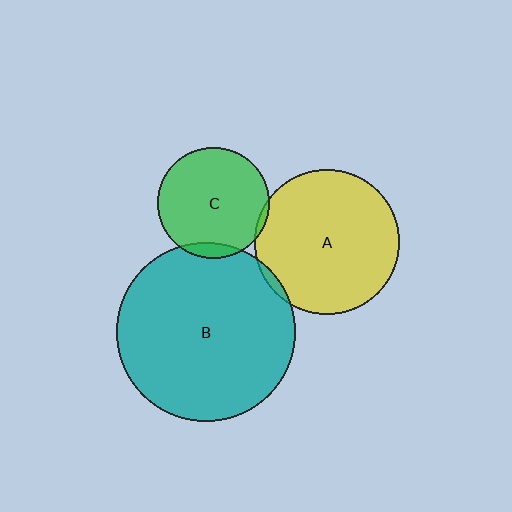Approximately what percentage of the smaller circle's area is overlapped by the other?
Approximately 5%.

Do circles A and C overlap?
Yes.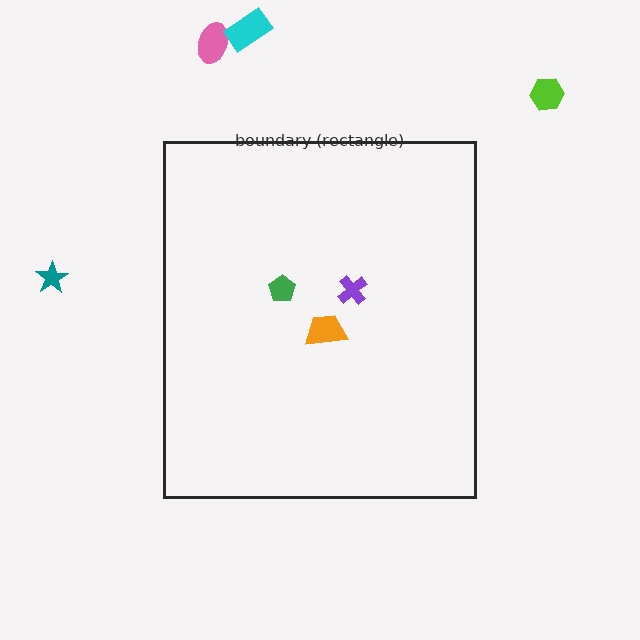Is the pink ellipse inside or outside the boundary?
Outside.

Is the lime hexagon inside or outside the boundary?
Outside.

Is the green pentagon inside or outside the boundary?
Inside.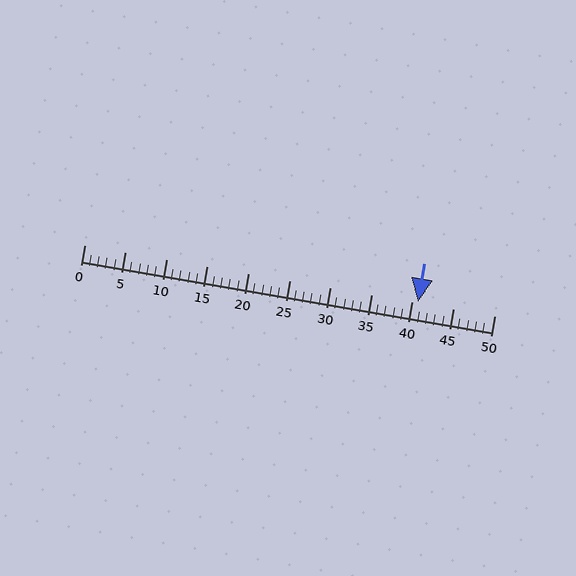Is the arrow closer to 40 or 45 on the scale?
The arrow is closer to 40.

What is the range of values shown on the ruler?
The ruler shows values from 0 to 50.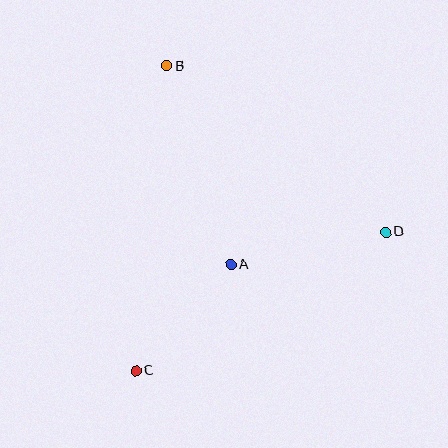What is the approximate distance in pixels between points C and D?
The distance between C and D is approximately 286 pixels.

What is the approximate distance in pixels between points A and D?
The distance between A and D is approximately 158 pixels.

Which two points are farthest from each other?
Points B and C are farthest from each other.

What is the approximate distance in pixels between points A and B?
The distance between A and B is approximately 209 pixels.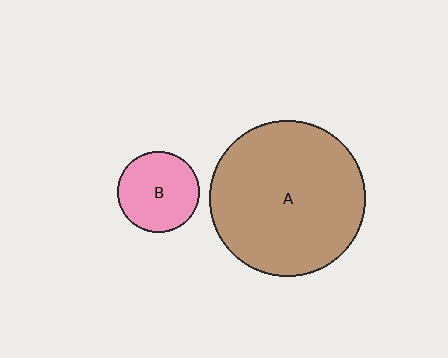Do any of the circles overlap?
No, none of the circles overlap.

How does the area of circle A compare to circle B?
Approximately 3.7 times.